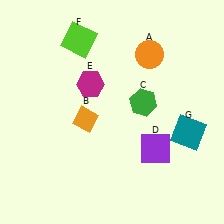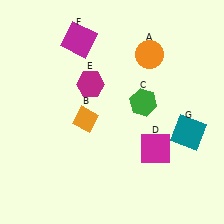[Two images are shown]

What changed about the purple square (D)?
In Image 1, D is purple. In Image 2, it changed to magenta.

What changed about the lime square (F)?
In Image 1, F is lime. In Image 2, it changed to magenta.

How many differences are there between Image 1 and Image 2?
There are 2 differences between the two images.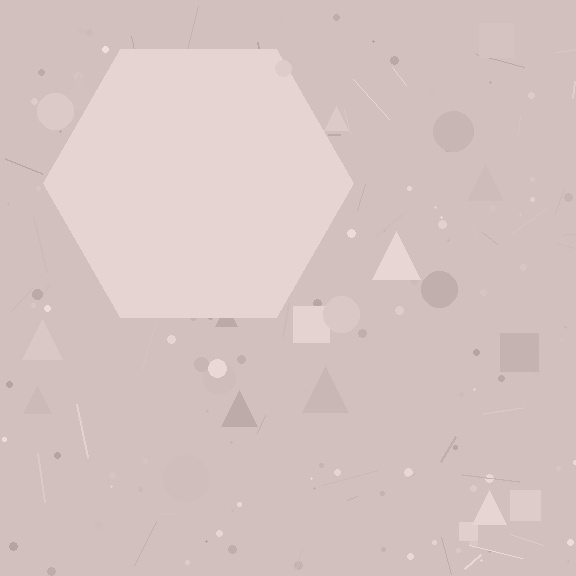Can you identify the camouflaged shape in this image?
The camouflaged shape is a hexagon.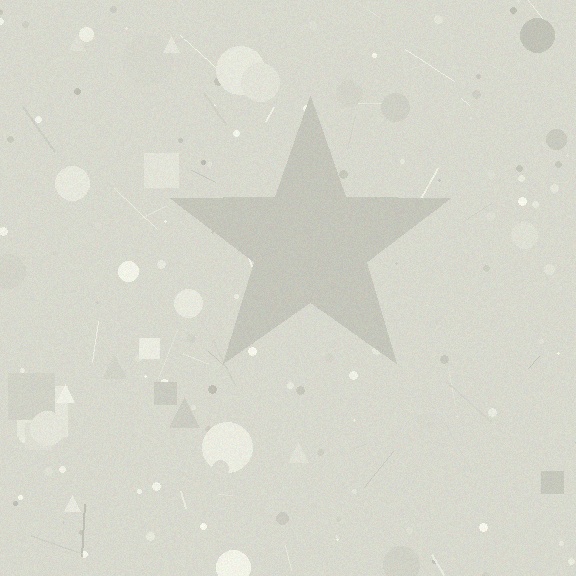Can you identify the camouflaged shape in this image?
The camouflaged shape is a star.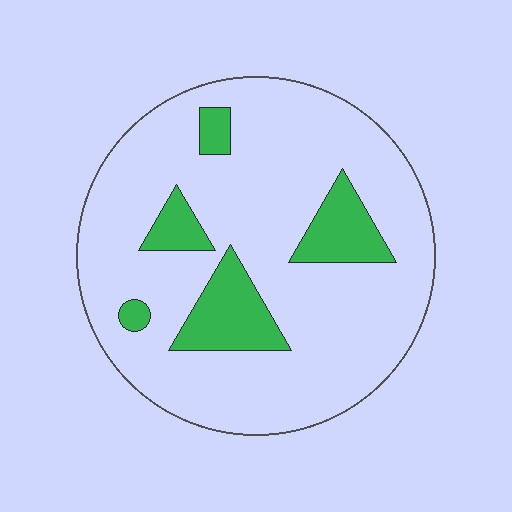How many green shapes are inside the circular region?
5.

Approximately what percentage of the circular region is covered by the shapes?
Approximately 15%.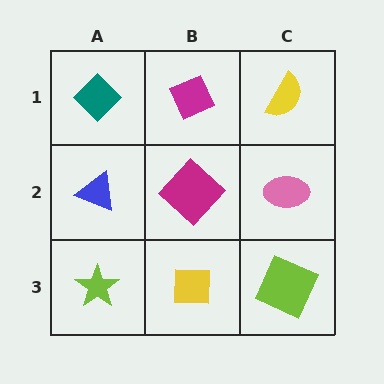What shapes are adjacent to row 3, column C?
A pink ellipse (row 2, column C), a yellow square (row 3, column B).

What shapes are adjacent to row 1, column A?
A blue triangle (row 2, column A), a magenta diamond (row 1, column B).